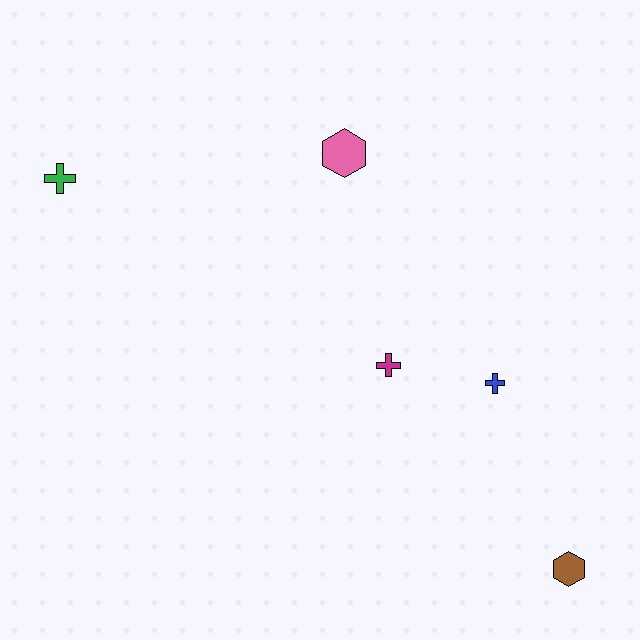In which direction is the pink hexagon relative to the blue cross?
The pink hexagon is above the blue cross.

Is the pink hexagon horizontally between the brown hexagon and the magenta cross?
No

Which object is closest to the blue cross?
The magenta cross is closest to the blue cross.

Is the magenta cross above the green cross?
No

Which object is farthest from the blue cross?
The green cross is farthest from the blue cross.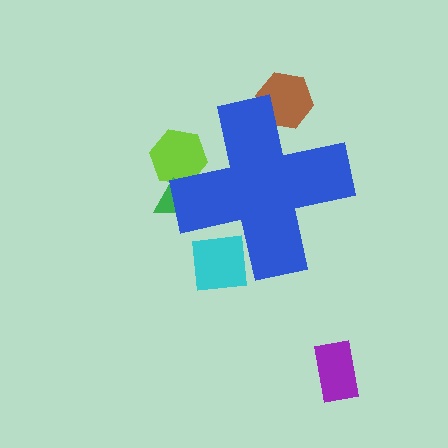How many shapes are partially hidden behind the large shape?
4 shapes are partially hidden.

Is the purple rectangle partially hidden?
No, the purple rectangle is fully visible.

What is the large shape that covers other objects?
A blue cross.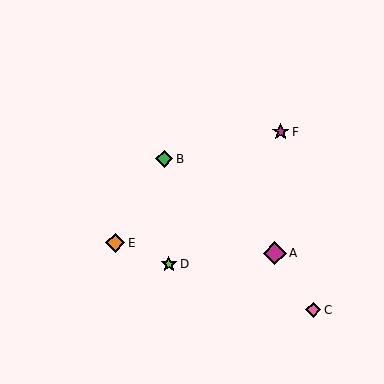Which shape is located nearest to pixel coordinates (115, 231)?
The orange diamond (labeled E) at (115, 243) is nearest to that location.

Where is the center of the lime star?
The center of the lime star is at (169, 264).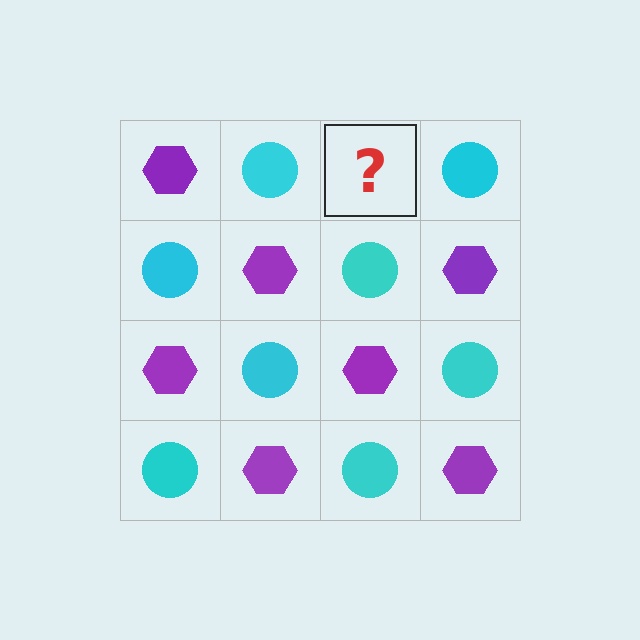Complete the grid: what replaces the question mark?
The question mark should be replaced with a purple hexagon.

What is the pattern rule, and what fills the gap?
The rule is that it alternates purple hexagon and cyan circle in a checkerboard pattern. The gap should be filled with a purple hexagon.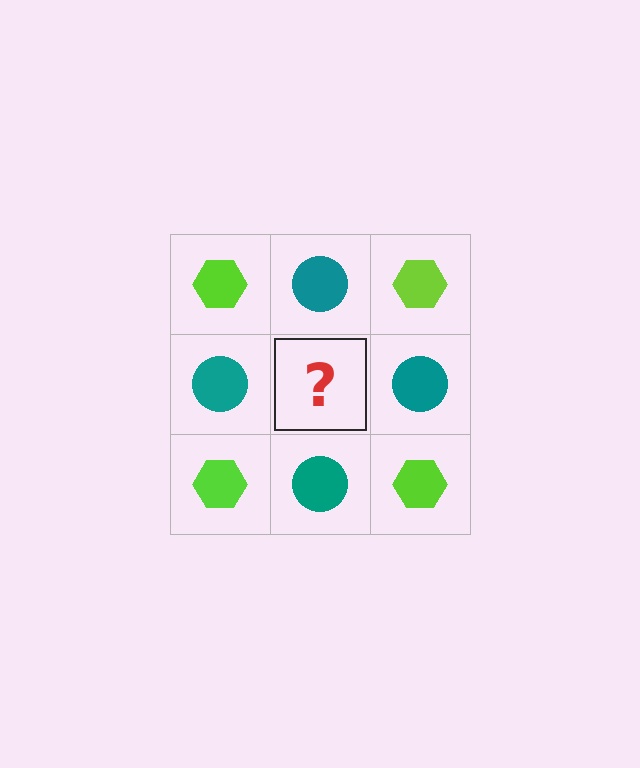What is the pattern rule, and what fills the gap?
The rule is that it alternates lime hexagon and teal circle in a checkerboard pattern. The gap should be filled with a lime hexagon.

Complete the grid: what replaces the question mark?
The question mark should be replaced with a lime hexagon.